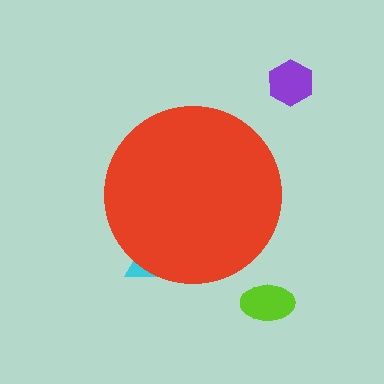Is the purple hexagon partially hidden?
No, the purple hexagon is fully visible.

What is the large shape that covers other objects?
A red circle.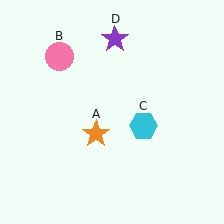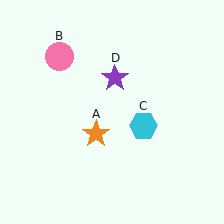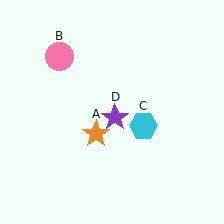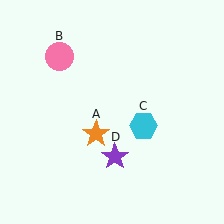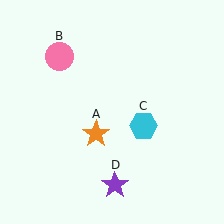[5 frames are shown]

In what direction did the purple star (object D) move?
The purple star (object D) moved down.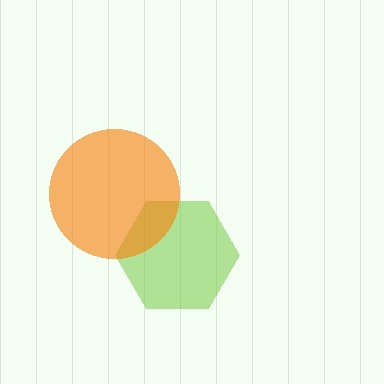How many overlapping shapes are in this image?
There are 2 overlapping shapes in the image.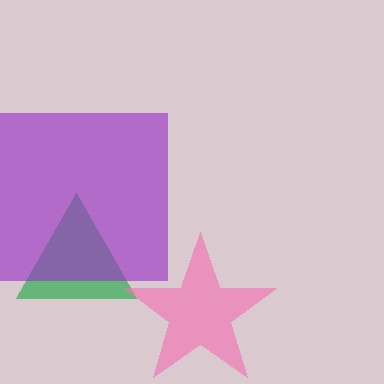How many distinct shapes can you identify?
There are 3 distinct shapes: a green triangle, a pink star, a purple square.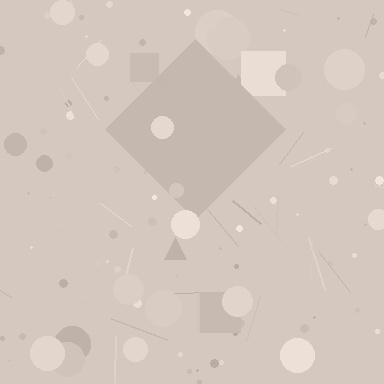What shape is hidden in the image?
A diamond is hidden in the image.